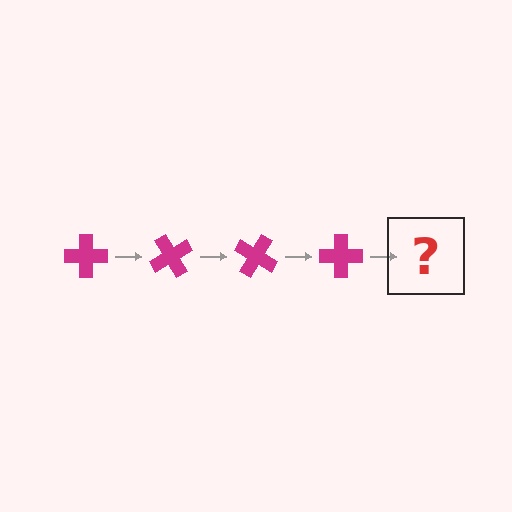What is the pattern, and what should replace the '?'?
The pattern is that the cross rotates 60 degrees each step. The '?' should be a magenta cross rotated 240 degrees.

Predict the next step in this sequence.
The next step is a magenta cross rotated 240 degrees.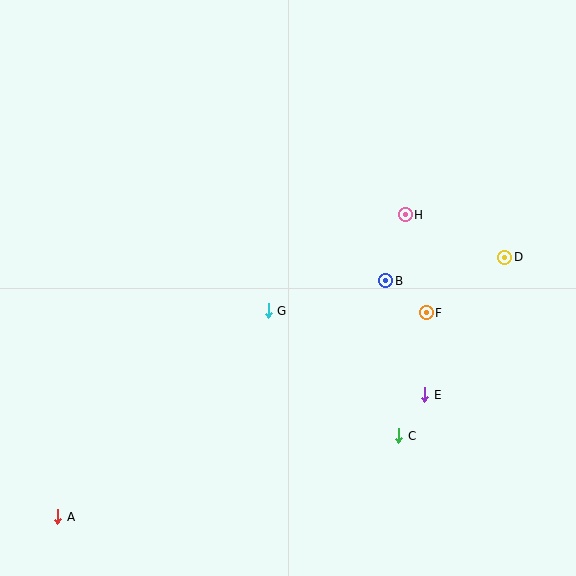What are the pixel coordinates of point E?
Point E is at (425, 395).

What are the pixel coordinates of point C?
Point C is at (399, 436).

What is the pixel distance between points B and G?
The distance between B and G is 122 pixels.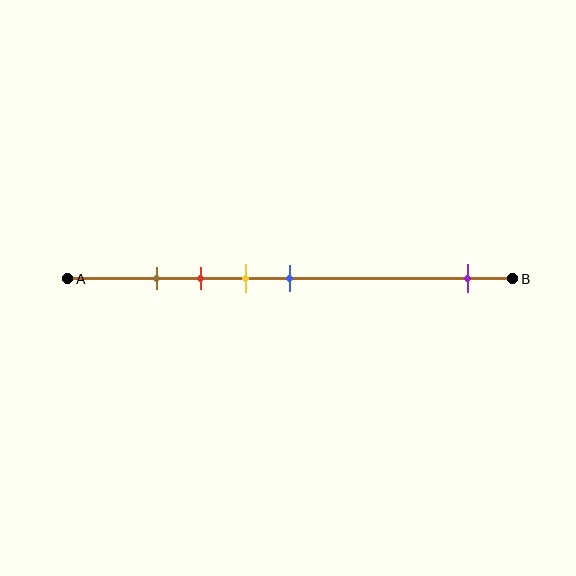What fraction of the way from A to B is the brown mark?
The brown mark is approximately 20% (0.2) of the way from A to B.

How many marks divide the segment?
There are 5 marks dividing the segment.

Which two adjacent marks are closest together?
The brown and red marks are the closest adjacent pair.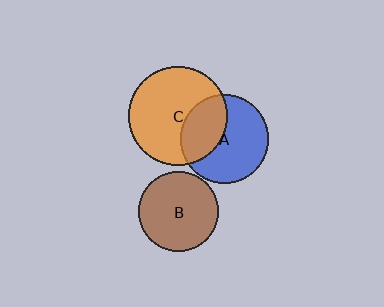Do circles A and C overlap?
Yes.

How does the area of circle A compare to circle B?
Approximately 1.2 times.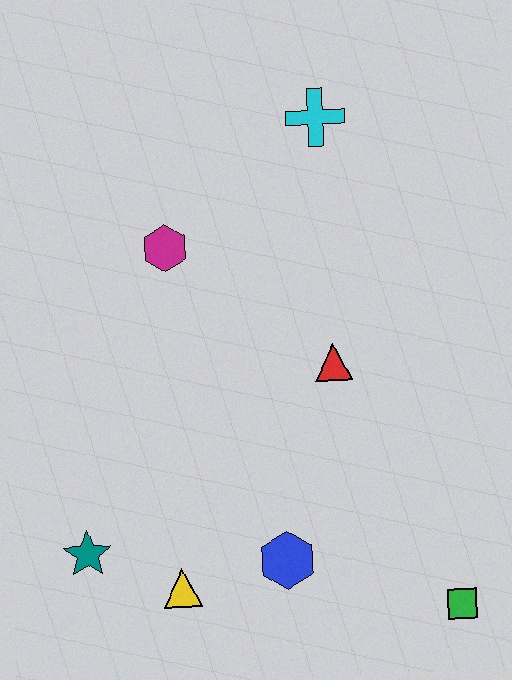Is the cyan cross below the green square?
No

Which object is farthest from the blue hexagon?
The cyan cross is farthest from the blue hexagon.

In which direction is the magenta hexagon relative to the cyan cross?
The magenta hexagon is to the left of the cyan cross.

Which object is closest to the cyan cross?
The magenta hexagon is closest to the cyan cross.